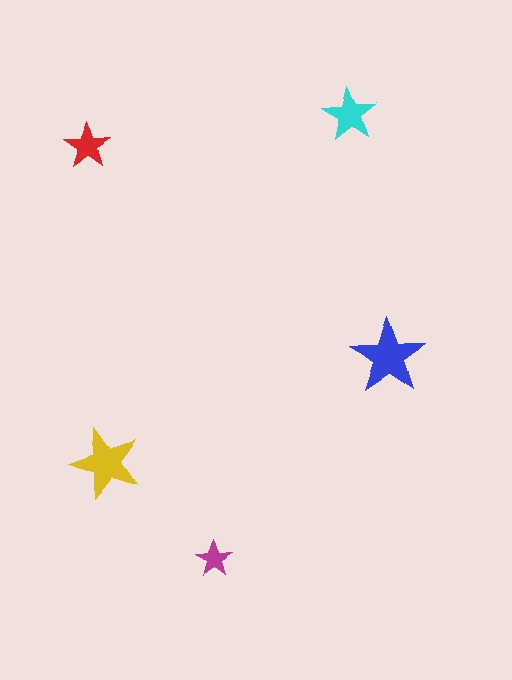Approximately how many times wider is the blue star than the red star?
About 1.5 times wider.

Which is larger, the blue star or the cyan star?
The blue one.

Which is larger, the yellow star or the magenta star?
The yellow one.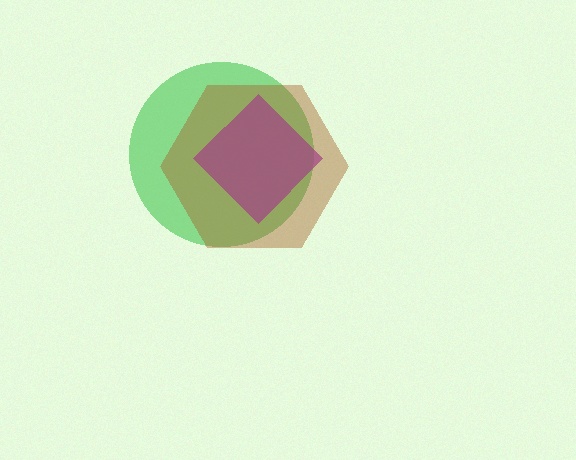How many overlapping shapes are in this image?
There are 3 overlapping shapes in the image.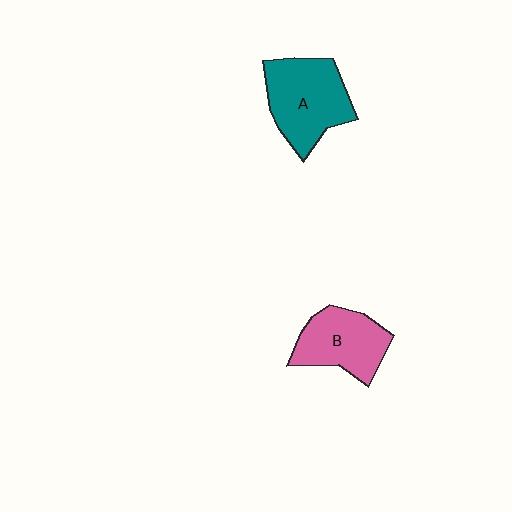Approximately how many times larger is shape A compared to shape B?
Approximately 1.2 times.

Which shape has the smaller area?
Shape B (pink).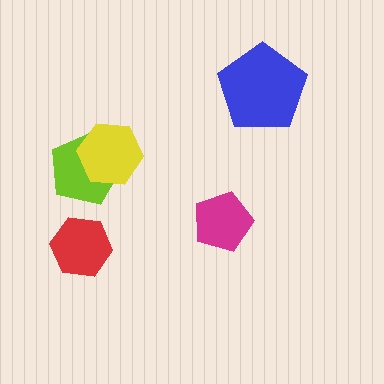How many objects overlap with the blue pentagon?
0 objects overlap with the blue pentagon.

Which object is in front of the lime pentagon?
The yellow hexagon is in front of the lime pentagon.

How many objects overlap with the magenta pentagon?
0 objects overlap with the magenta pentagon.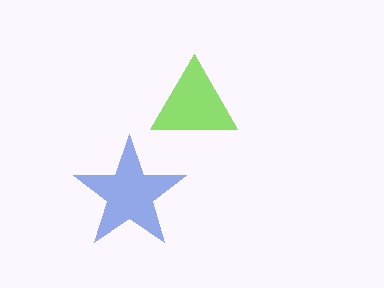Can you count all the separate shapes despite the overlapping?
Yes, there are 2 separate shapes.